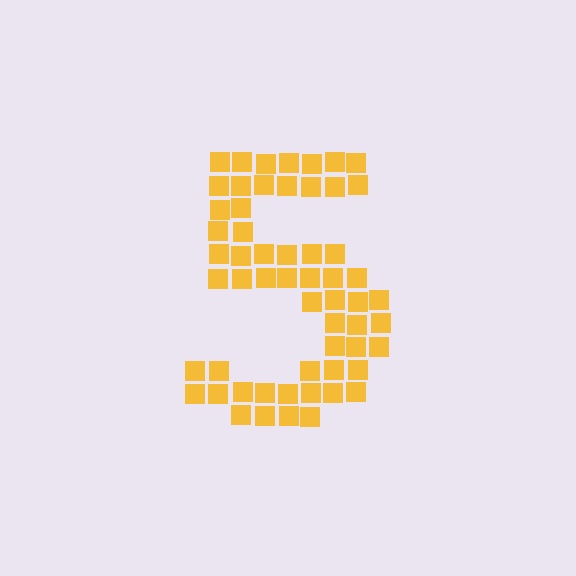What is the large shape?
The large shape is the digit 5.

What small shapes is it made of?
It is made of small squares.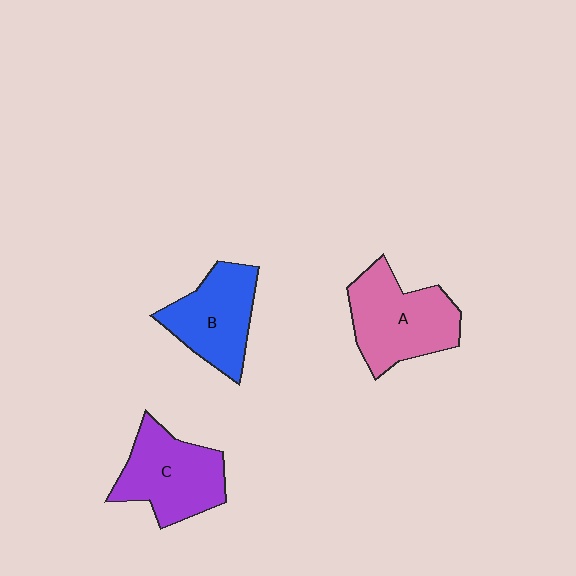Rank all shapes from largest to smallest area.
From largest to smallest: A (pink), C (purple), B (blue).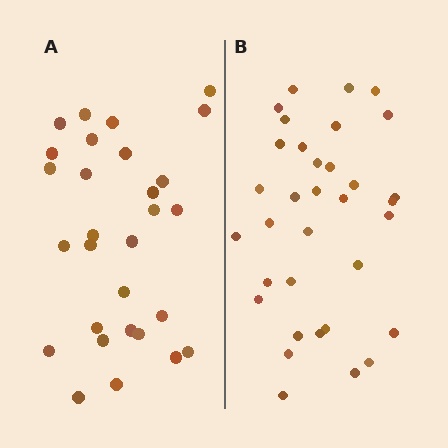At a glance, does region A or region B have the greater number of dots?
Region B (the right region) has more dots.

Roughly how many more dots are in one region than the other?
Region B has about 5 more dots than region A.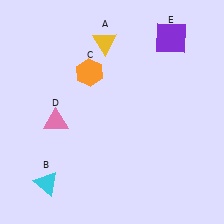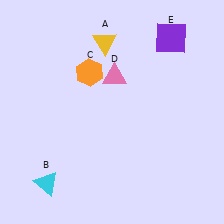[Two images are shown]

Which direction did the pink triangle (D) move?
The pink triangle (D) moved right.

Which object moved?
The pink triangle (D) moved right.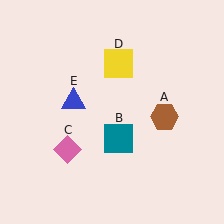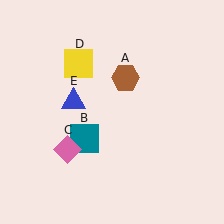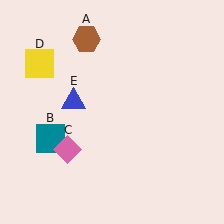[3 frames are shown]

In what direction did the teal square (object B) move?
The teal square (object B) moved left.